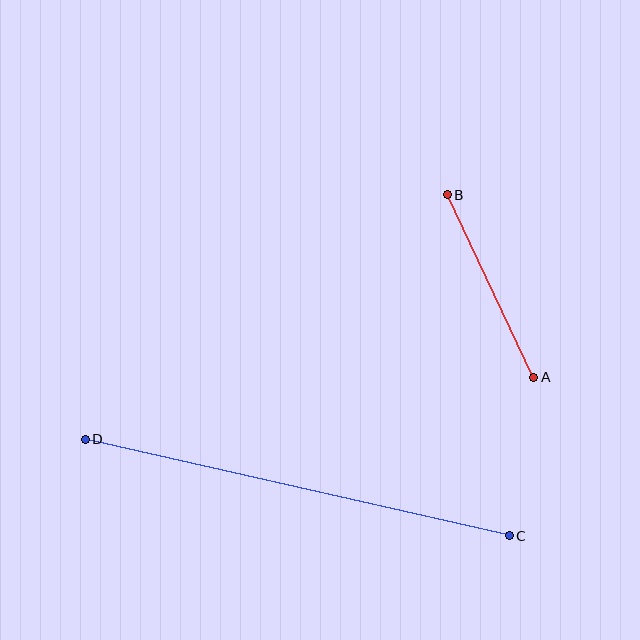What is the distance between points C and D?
The distance is approximately 435 pixels.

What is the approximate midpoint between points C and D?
The midpoint is at approximately (297, 487) pixels.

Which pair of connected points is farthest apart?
Points C and D are farthest apart.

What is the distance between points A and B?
The distance is approximately 202 pixels.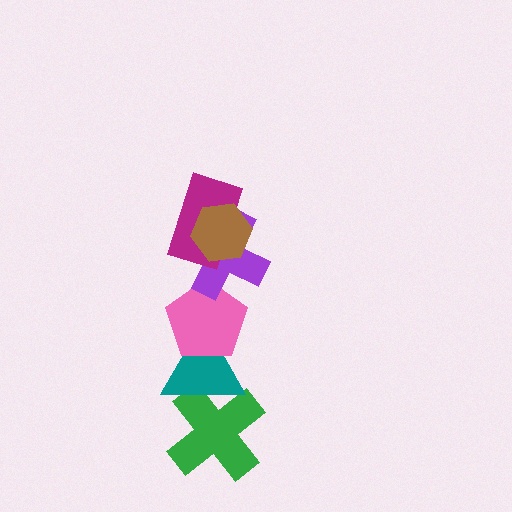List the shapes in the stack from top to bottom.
From top to bottom: the brown hexagon, the magenta rectangle, the purple cross, the pink pentagon, the teal triangle, the green cross.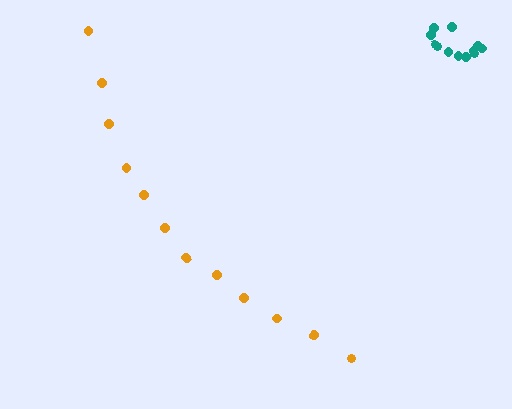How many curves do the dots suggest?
There are 2 distinct paths.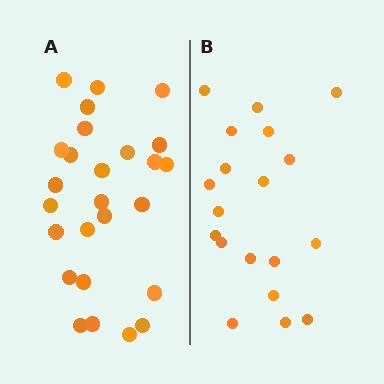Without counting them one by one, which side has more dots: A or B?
Region A (the left region) has more dots.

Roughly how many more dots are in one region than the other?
Region A has roughly 8 or so more dots than region B.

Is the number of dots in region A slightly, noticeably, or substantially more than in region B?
Region A has noticeably more, but not dramatically so. The ratio is roughly 1.4 to 1.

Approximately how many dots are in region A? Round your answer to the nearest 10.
About 30 dots. (The exact count is 26, which rounds to 30.)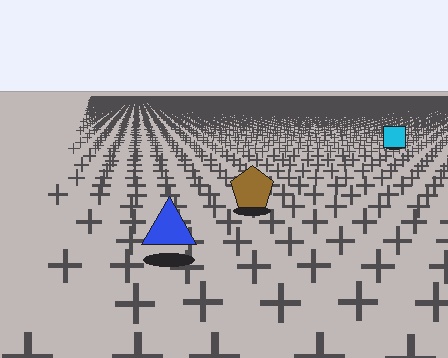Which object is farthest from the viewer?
The cyan square is farthest from the viewer. It appears smaller and the ground texture around it is denser.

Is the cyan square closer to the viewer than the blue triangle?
No. The blue triangle is closer — you can tell from the texture gradient: the ground texture is coarser near it.